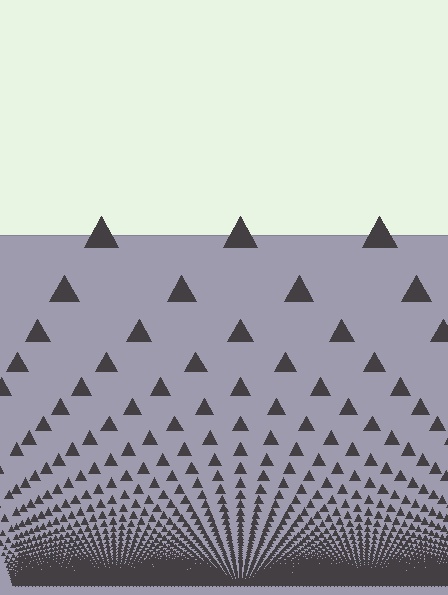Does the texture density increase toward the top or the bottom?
Density increases toward the bottom.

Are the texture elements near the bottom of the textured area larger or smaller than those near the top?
Smaller. The gradient is inverted — elements near the bottom are smaller and denser.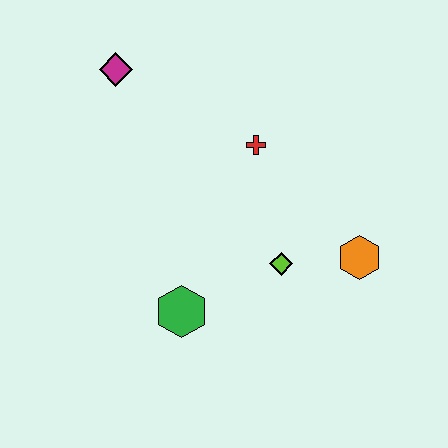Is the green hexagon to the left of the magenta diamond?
No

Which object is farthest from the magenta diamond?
The orange hexagon is farthest from the magenta diamond.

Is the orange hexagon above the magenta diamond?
No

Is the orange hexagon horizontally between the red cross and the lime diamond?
No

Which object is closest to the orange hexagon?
The lime diamond is closest to the orange hexagon.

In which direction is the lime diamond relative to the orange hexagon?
The lime diamond is to the left of the orange hexagon.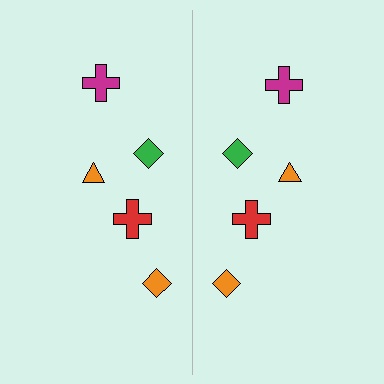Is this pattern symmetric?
Yes, this pattern has bilateral (reflection) symmetry.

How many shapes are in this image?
There are 10 shapes in this image.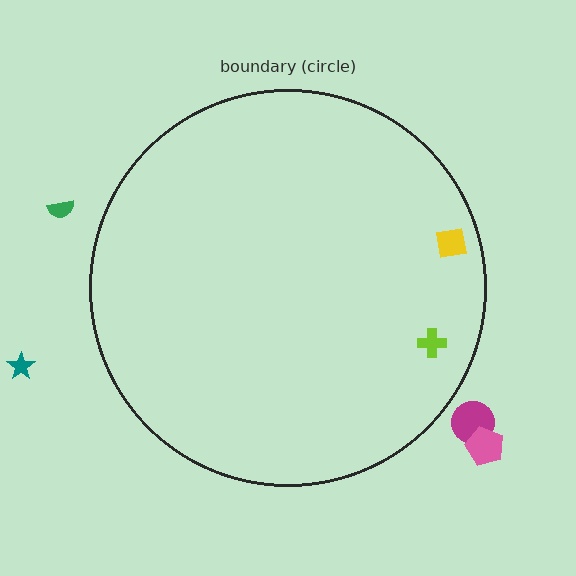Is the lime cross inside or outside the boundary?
Inside.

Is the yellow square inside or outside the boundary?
Inside.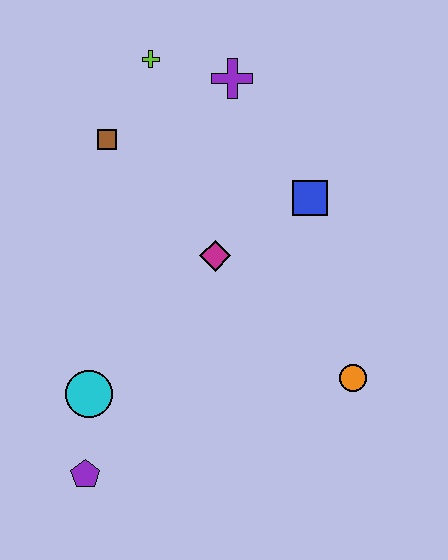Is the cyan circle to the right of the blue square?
No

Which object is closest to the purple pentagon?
The cyan circle is closest to the purple pentagon.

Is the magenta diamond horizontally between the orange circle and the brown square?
Yes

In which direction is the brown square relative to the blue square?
The brown square is to the left of the blue square.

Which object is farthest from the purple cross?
The purple pentagon is farthest from the purple cross.